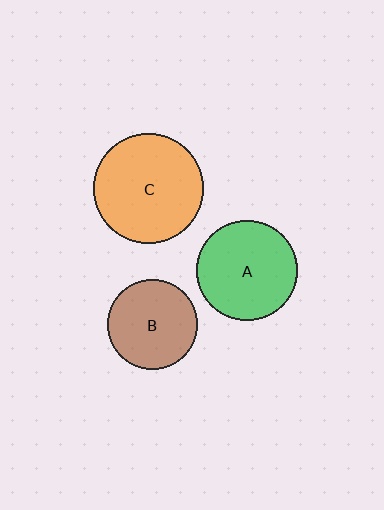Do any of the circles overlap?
No, none of the circles overlap.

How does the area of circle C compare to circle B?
Approximately 1.5 times.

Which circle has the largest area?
Circle C (orange).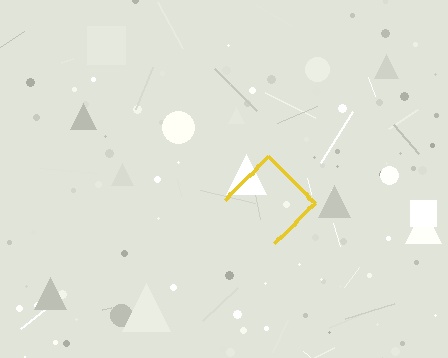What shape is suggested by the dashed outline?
The dashed outline suggests a diamond.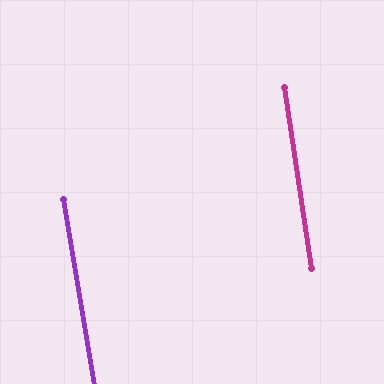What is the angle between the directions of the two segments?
Approximately 1 degree.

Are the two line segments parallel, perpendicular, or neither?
Parallel — their directions differ by only 0.9°.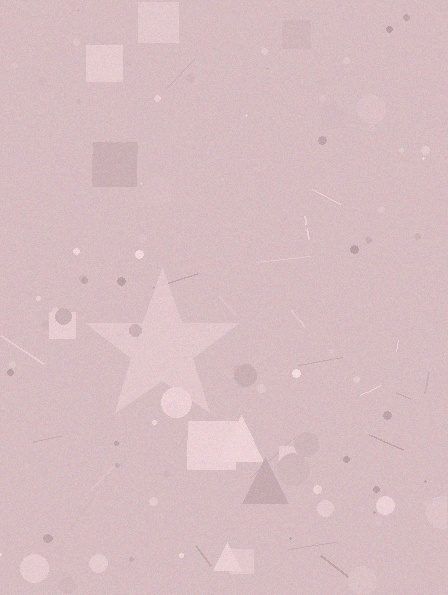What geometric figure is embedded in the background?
A star is embedded in the background.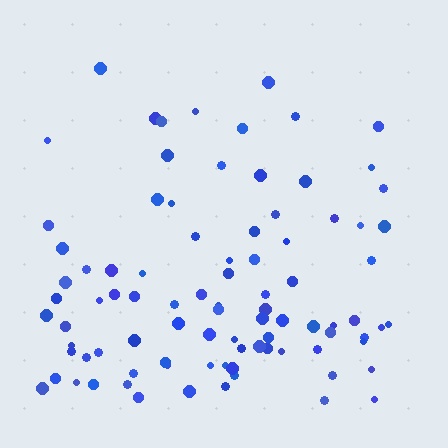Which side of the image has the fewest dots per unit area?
The top.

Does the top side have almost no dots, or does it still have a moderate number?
Still a moderate number, just noticeably fewer than the bottom.